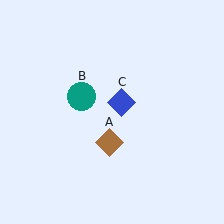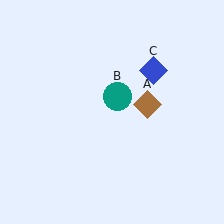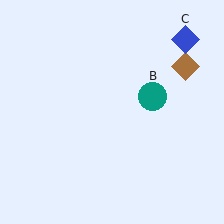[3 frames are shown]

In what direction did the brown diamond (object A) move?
The brown diamond (object A) moved up and to the right.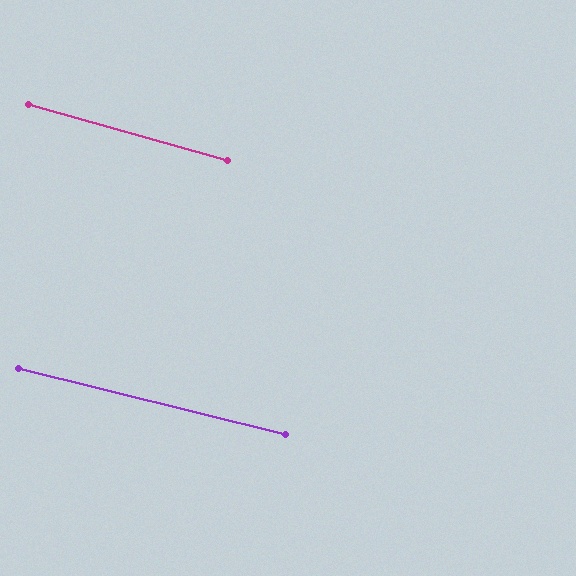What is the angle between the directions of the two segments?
Approximately 2 degrees.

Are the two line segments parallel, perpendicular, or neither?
Parallel — their directions differ by only 1.8°.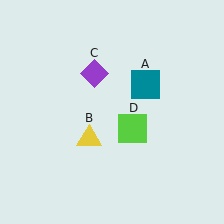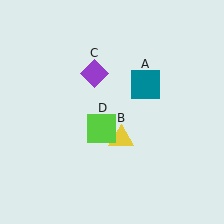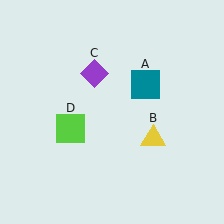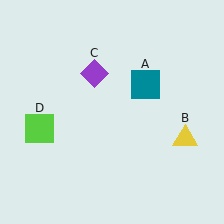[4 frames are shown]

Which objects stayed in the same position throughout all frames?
Teal square (object A) and purple diamond (object C) remained stationary.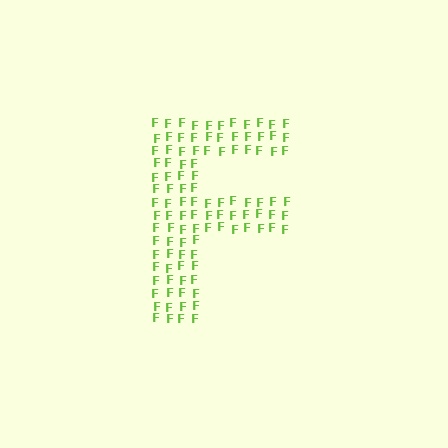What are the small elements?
The small elements are letter F's.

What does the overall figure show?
The overall figure shows the letter F.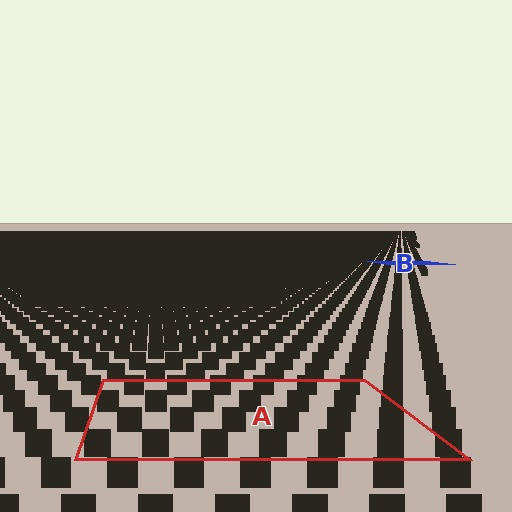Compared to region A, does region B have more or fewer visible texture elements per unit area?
Region B has more texture elements per unit area — they are packed more densely because it is farther away.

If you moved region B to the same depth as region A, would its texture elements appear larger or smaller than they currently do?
They would appear larger. At a closer depth, the same texture elements are projected at a bigger on-screen size.